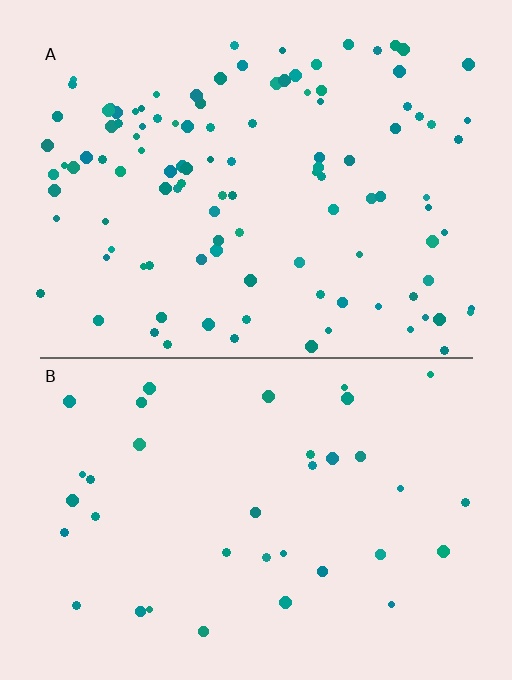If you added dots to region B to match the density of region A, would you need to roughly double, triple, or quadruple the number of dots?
Approximately triple.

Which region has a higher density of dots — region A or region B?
A (the top).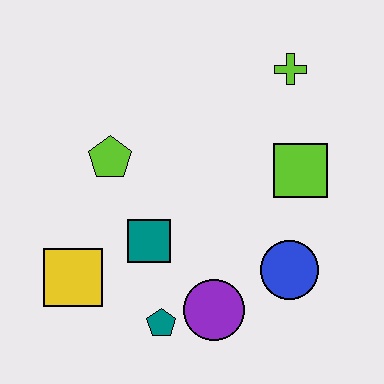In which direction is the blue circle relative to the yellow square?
The blue circle is to the right of the yellow square.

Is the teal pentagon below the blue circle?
Yes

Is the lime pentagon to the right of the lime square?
No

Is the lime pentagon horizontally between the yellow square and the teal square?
Yes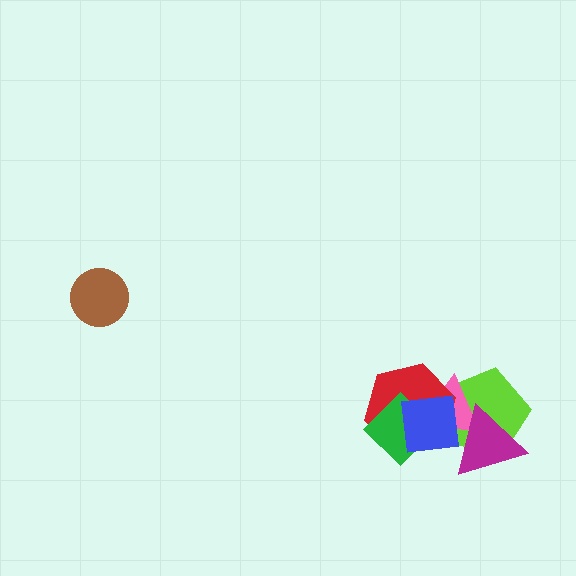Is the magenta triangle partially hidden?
Yes, it is partially covered by another shape.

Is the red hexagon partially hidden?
Yes, it is partially covered by another shape.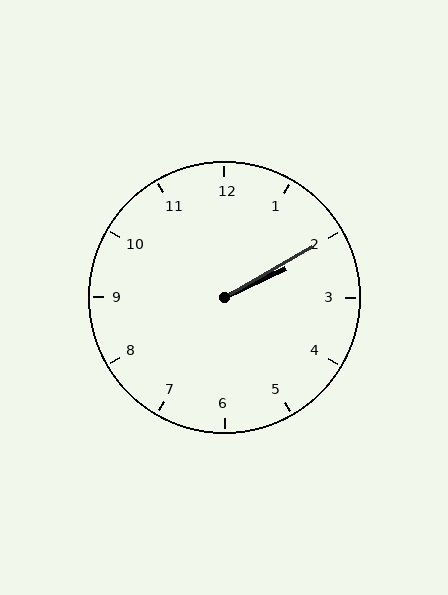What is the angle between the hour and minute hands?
Approximately 5 degrees.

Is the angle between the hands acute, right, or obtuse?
It is acute.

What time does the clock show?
2:10.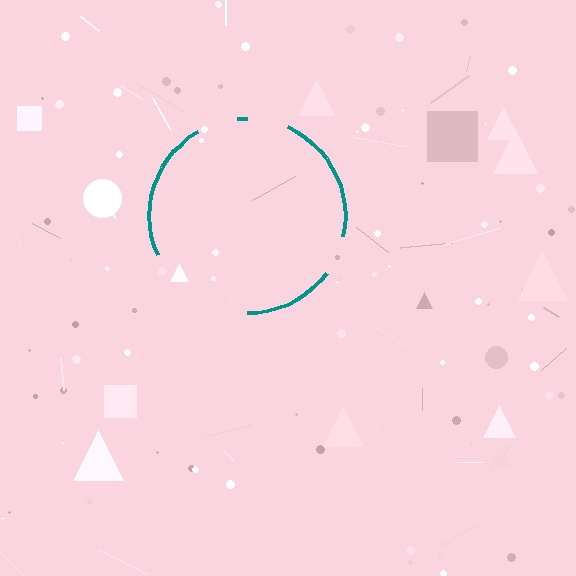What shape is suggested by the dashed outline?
The dashed outline suggests a circle.